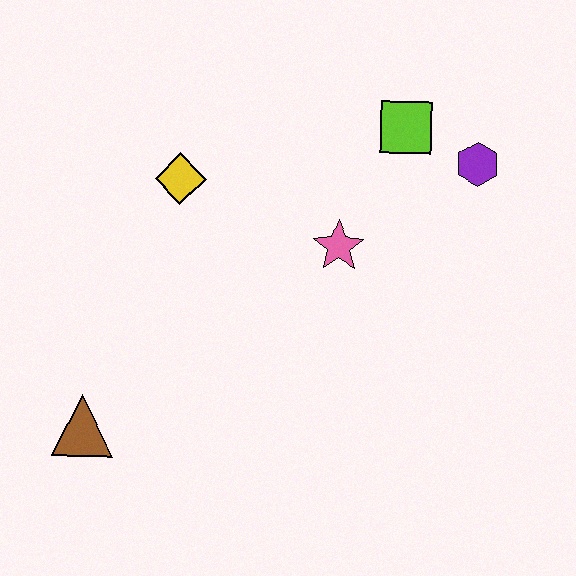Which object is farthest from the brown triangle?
The purple hexagon is farthest from the brown triangle.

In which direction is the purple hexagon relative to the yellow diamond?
The purple hexagon is to the right of the yellow diamond.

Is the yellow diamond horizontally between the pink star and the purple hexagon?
No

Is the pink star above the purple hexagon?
No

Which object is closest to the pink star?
The lime square is closest to the pink star.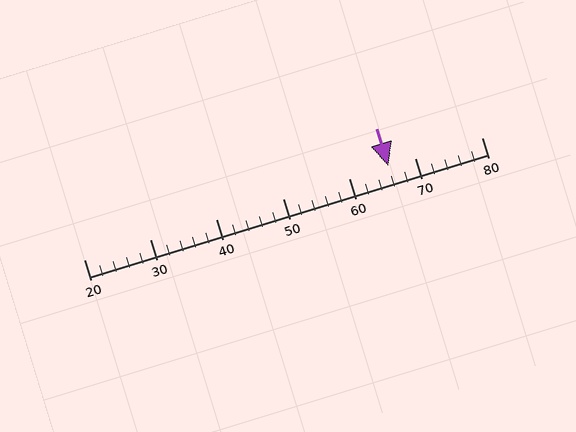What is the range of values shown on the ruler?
The ruler shows values from 20 to 80.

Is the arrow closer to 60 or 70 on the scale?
The arrow is closer to 70.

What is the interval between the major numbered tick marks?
The major tick marks are spaced 10 units apart.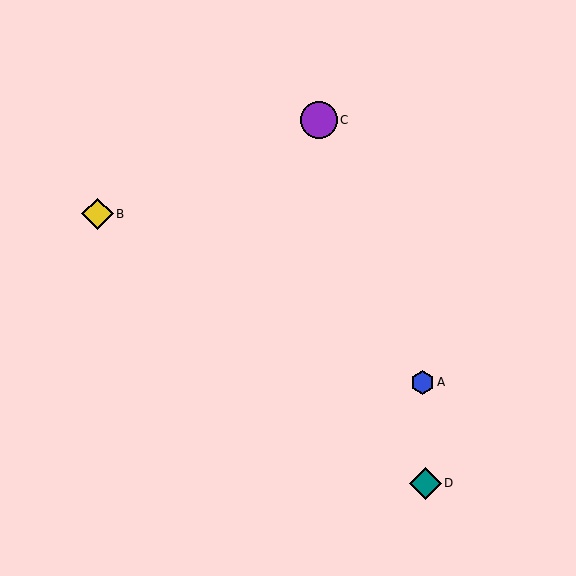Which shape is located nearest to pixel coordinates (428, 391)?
The blue hexagon (labeled A) at (422, 382) is nearest to that location.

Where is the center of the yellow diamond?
The center of the yellow diamond is at (97, 214).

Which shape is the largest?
The purple circle (labeled C) is the largest.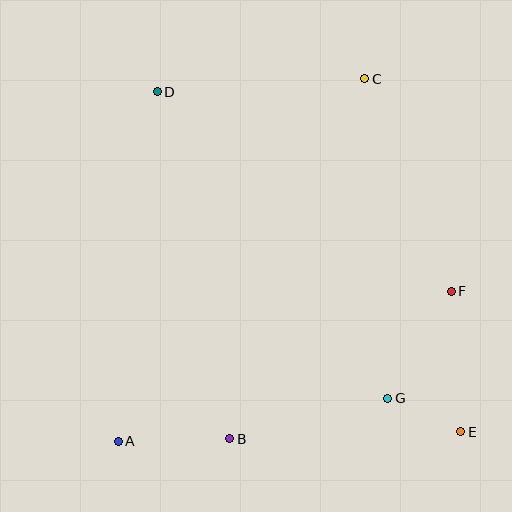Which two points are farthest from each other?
Points D and E are farthest from each other.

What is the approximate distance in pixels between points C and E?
The distance between C and E is approximately 366 pixels.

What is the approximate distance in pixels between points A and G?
The distance between A and G is approximately 273 pixels.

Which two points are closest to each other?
Points E and G are closest to each other.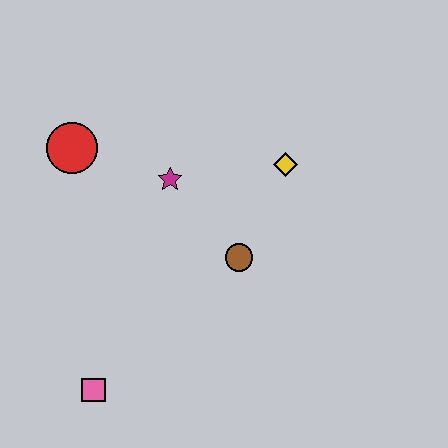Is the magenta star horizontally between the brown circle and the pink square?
Yes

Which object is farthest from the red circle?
The pink square is farthest from the red circle.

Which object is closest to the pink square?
The brown circle is closest to the pink square.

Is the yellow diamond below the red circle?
Yes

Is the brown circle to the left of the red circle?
No